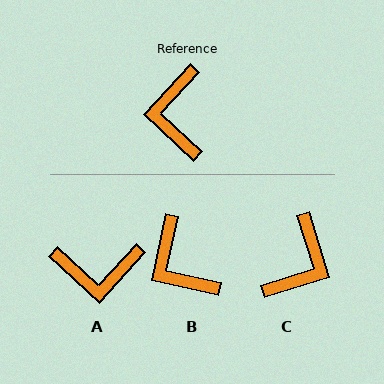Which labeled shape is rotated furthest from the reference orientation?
C, about 150 degrees away.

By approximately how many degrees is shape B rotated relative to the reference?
Approximately 31 degrees counter-clockwise.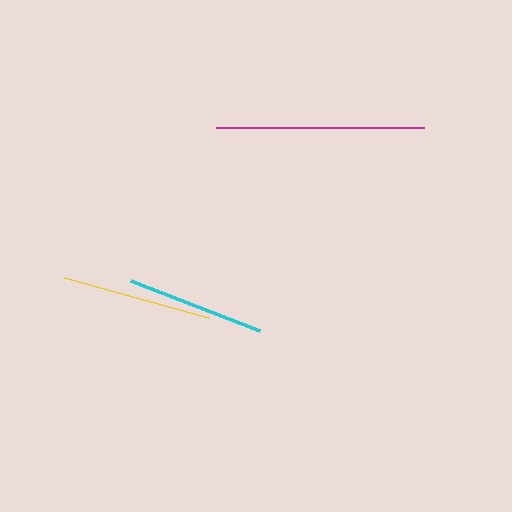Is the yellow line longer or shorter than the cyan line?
The yellow line is longer than the cyan line.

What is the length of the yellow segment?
The yellow segment is approximately 150 pixels long.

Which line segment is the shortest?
The cyan line is the shortest at approximately 139 pixels.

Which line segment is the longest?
The magenta line is the longest at approximately 208 pixels.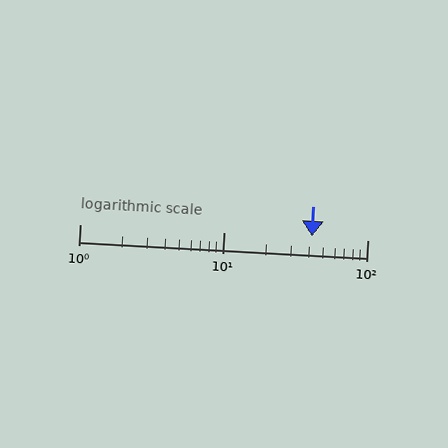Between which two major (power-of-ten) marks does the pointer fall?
The pointer is between 10 and 100.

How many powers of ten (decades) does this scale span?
The scale spans 2 decades, from 1 to 100.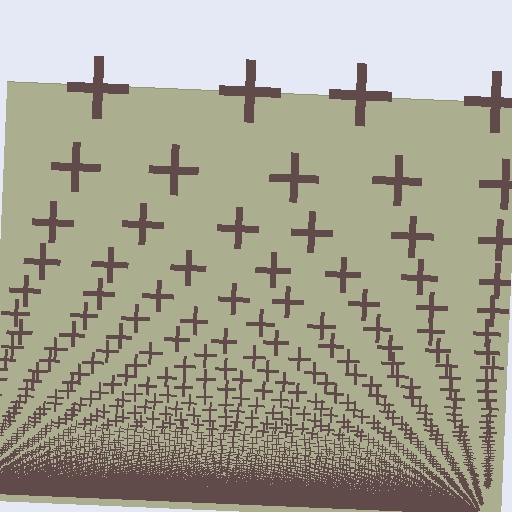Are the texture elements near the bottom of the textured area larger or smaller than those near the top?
Smaller. The gradient is inverted — elements near the bottom are smaller and denser.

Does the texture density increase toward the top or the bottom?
Density increases toward the bottom.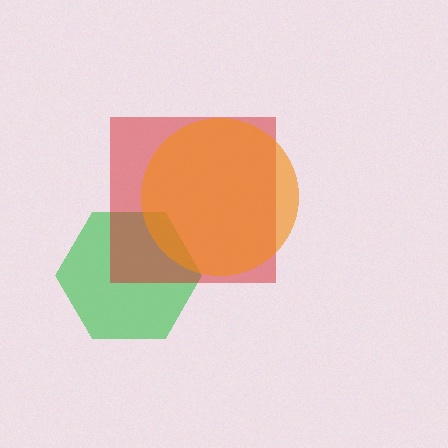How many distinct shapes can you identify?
There are 3 distinct shapes: a green hexagon, a red square, an orange circle.